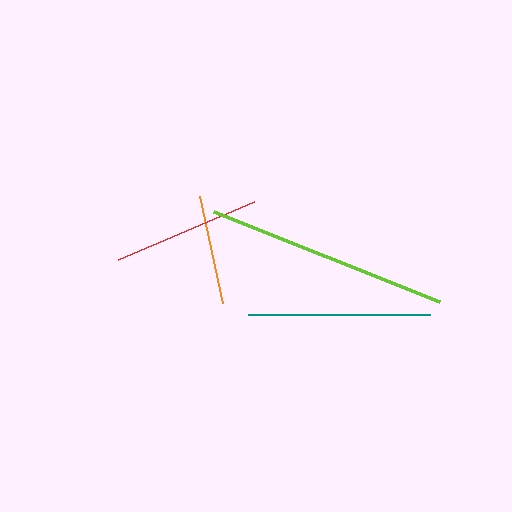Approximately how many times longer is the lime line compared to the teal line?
The lime line is approximately 1.3 times the length of the teal line.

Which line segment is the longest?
The lime line is the longest at approximately 243 pixels.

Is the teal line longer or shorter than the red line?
The teal line is longer than the red line.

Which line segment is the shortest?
The orange line is the shortest at approximately 109 pixels.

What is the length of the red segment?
The red segment is approximately 148 pixels long.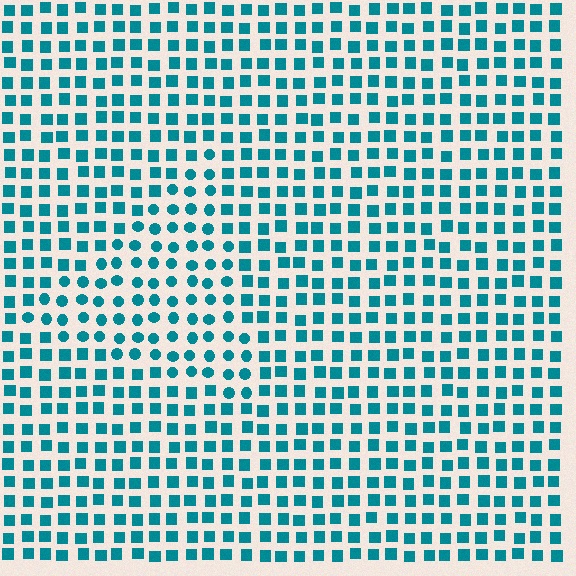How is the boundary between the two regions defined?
The boundary is defined by a change in element shape: circles inside vs. squares outside. All elements share the same color and spacing.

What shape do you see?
I see a triangle.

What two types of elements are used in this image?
The image uses circles inside the triangle region and squares outside it.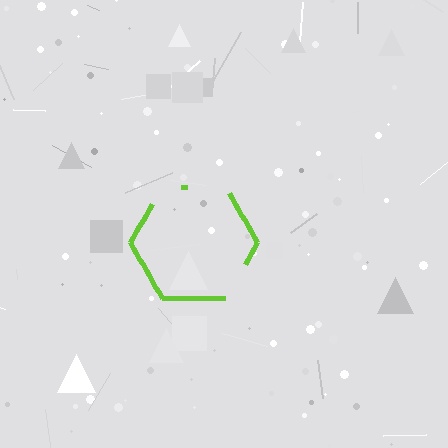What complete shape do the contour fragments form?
The contour fragments form a hexagon.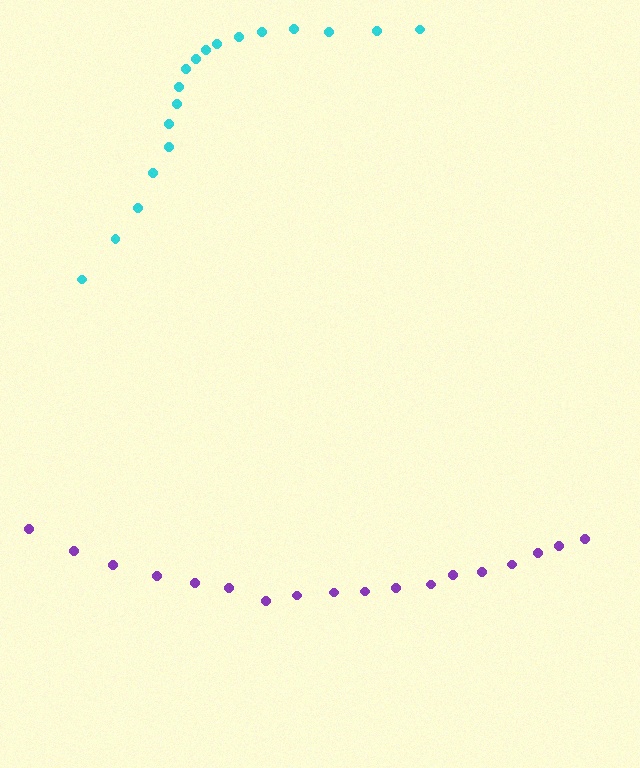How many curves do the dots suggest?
There are 2 distinct paths.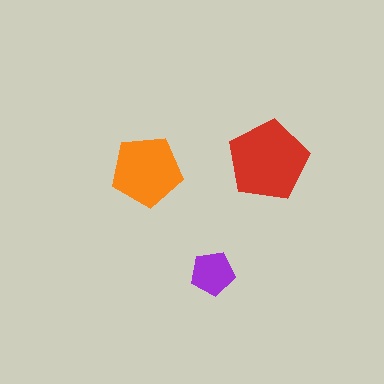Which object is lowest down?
The purple pentagon is bottommost.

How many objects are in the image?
There are 3 objects in the image.